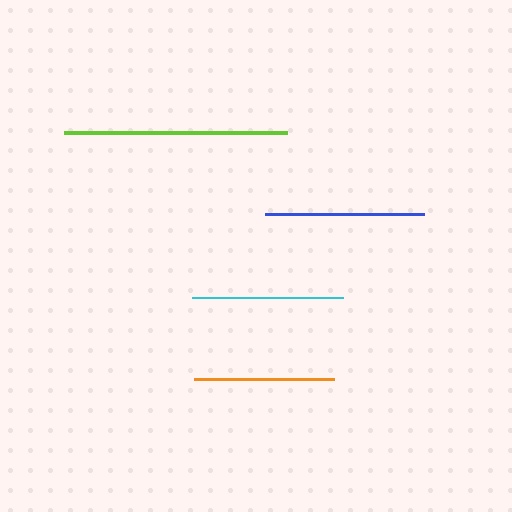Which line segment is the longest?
The lime line is the longest at approximately 224 pixels.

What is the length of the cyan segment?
The cyan segment is approximately 151 pixels long.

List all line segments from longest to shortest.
From longest to shortest: lime, blue, cyan, orange.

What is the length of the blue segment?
The blue segment is approximately 158 pixels long.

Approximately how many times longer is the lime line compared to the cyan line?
The lime line is approximately 1.5 times the length of the cyan line.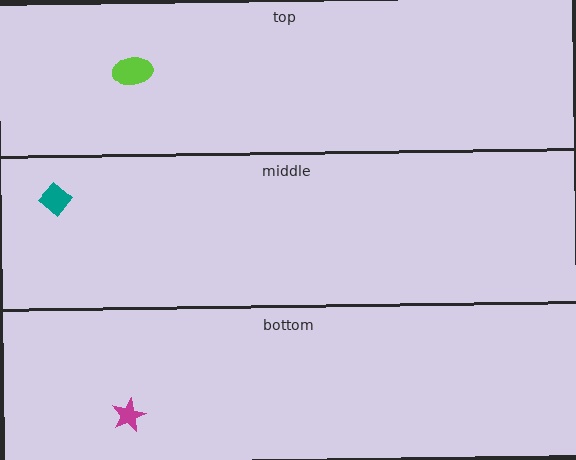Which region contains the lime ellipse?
The top region.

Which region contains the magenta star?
The bottom region.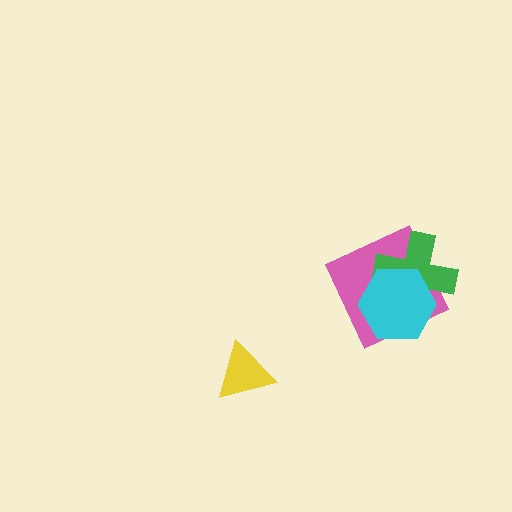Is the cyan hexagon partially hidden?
No, no other shape covers it.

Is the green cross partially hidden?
Yes, it is partially covered by another shape.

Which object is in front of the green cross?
The cyan hexagon is in front of the green cross.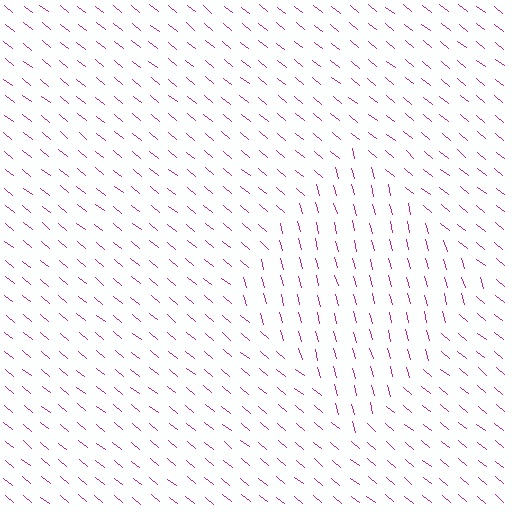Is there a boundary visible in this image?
Yes, there is a texture boundary formed by a change in line orientation.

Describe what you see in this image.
The image is filled with small magenta line segments. A diamond region in the image has lines oriented differently from the surrounding lines, creating a visible texture boundary.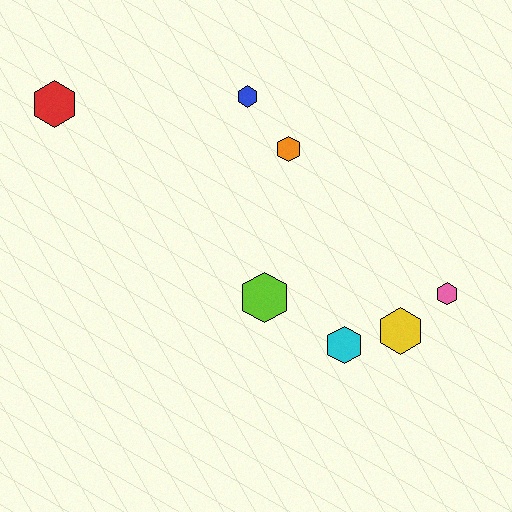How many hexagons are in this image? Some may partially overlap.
There are 7 hexagons.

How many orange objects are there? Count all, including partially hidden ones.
There is 1 orange object.